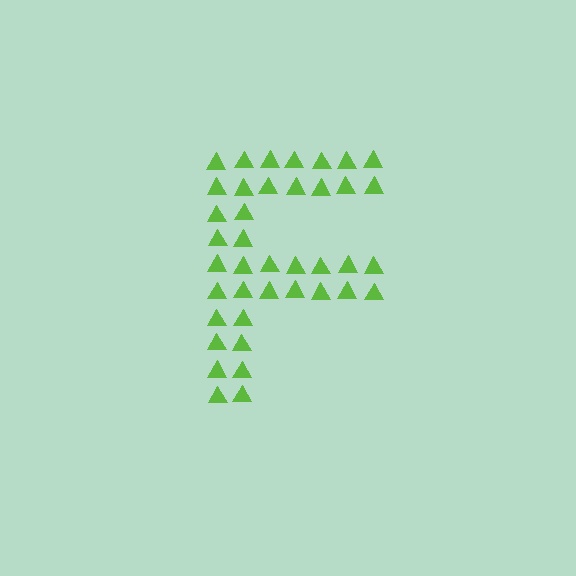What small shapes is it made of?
It is made of small triangles.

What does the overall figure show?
The overall figure shows the letter F.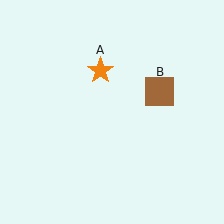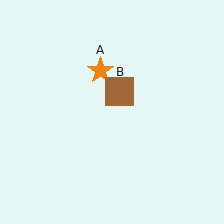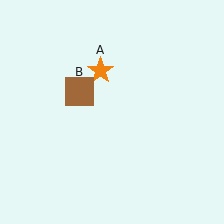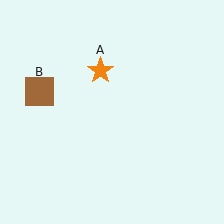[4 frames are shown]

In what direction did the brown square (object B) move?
The brown square (object B) moved left.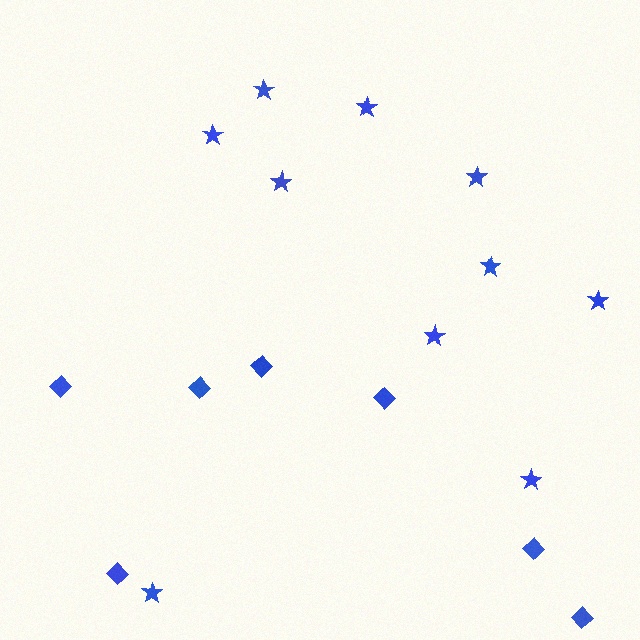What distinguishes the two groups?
There are 2 groups: one group of stars (10) and one group of diamonds (7).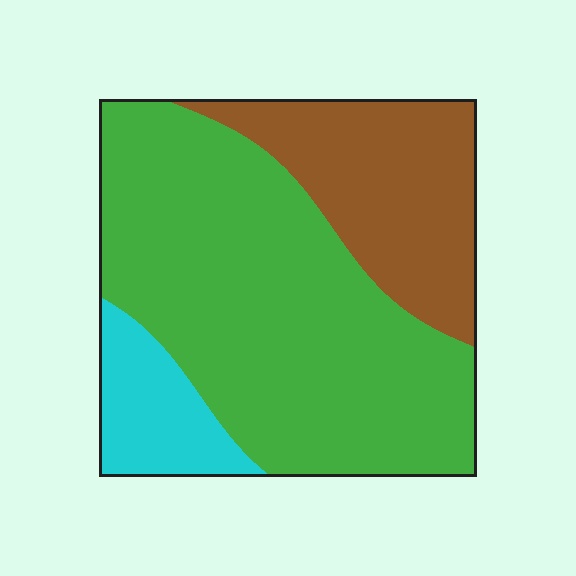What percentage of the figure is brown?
Brown takes up about one quarter (1/4) of the figure.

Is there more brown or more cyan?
Brown.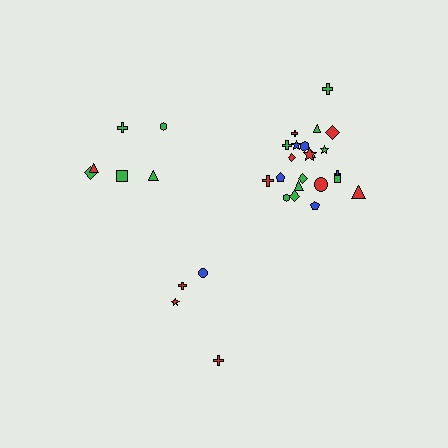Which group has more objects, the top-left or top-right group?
The top-right group.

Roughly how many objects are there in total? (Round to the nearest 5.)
Roughly 30 objects in total.